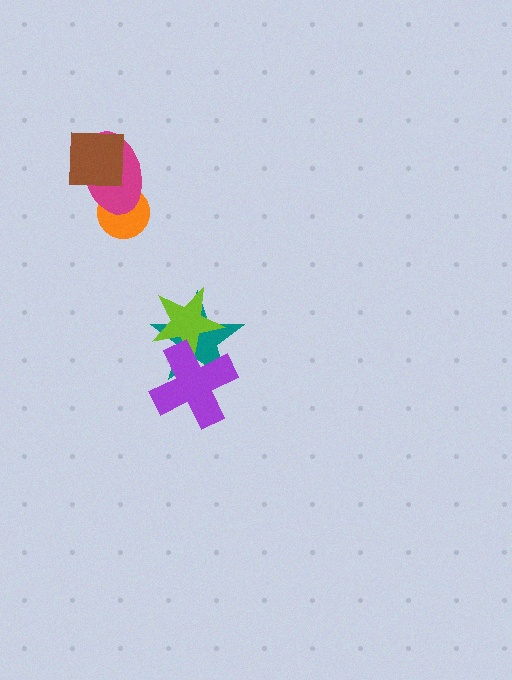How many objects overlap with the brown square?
1 object overlaps with the brown square.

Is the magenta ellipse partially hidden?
Yes, it is partially covered by another shape.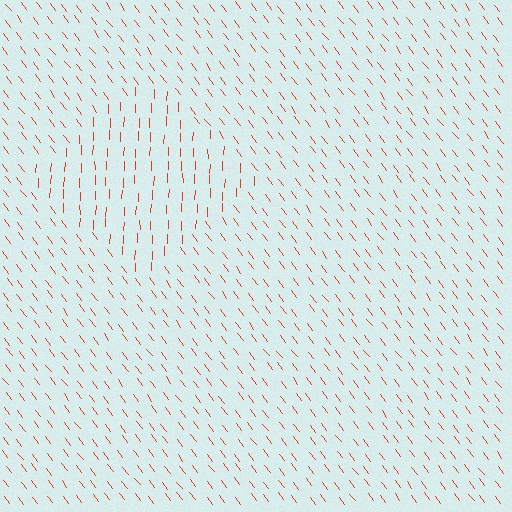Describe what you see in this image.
The image is filled with small red line segments. A diamond region in the image has lines oriented differently from the surrounding lines, creating a visible texture boundary.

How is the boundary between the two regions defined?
The boundary is defined purely by a change in line orientation (approximately 38 degrees difference). All lines are the same color and thickness.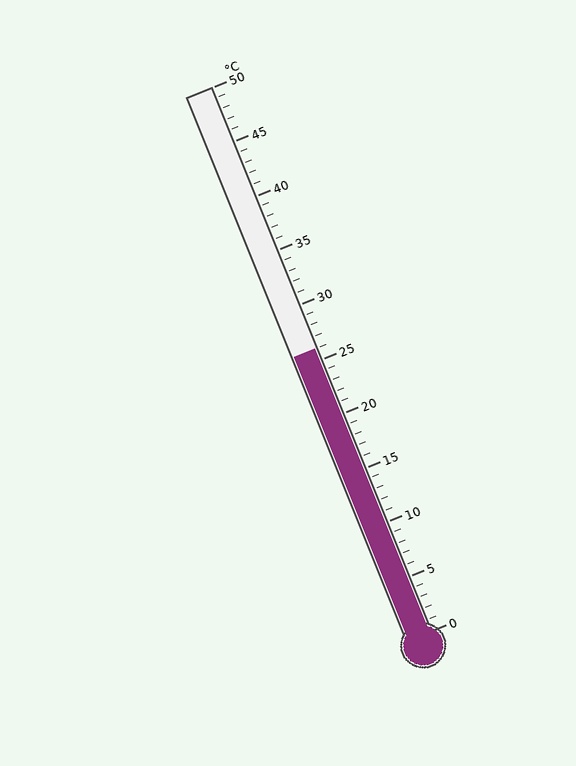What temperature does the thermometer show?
The thermometer shows approximately 26°C.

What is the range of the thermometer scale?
The thermometer scale ranges from 0°C to 50°C.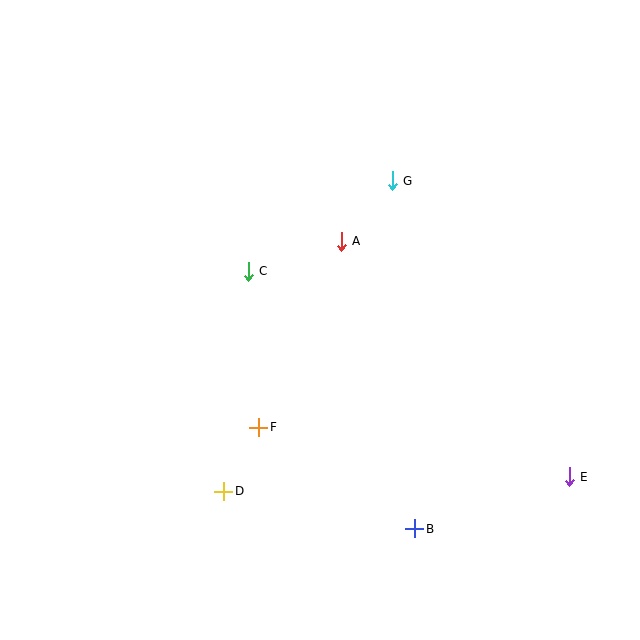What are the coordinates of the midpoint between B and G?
The midpoint between B and G is at (403, 355).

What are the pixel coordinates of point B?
Point B is at (415, 529).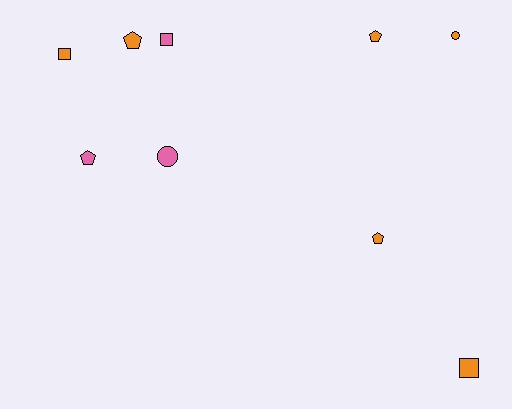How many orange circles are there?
There is 1 orange circle.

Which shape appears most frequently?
Pentagon, with 4 objects.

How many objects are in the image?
There are 9 objects.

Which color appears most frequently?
Orange, with 6 objects.